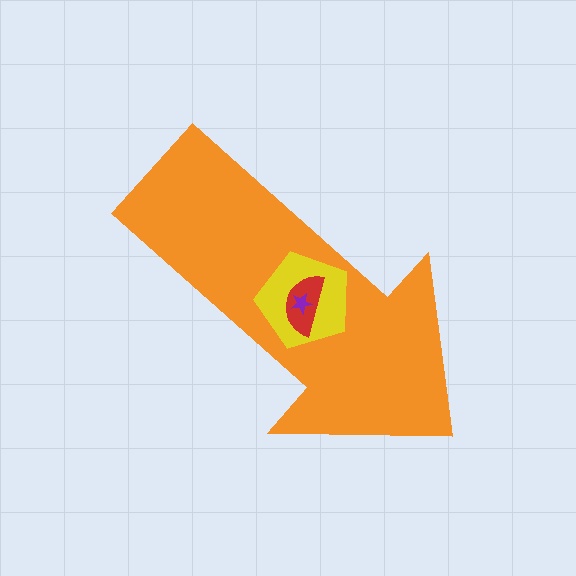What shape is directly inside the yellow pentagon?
The red semicircle.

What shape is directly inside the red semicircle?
The purple star.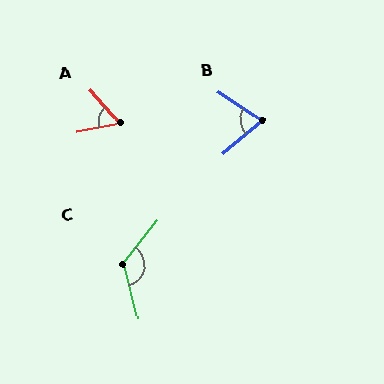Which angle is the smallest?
A, at approximately 59 degrees.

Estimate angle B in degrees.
Approximately 73 degrees.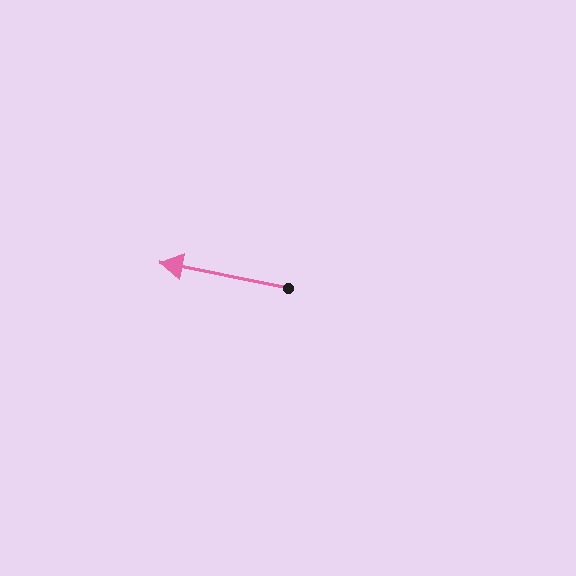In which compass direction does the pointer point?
West.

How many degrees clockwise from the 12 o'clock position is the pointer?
Approximately 281 degrees.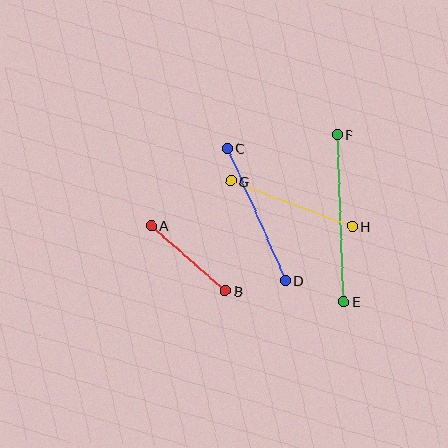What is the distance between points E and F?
The distance is approximately 167 pixels.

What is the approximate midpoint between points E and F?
The midpoint is at approximately (341, 218) pixels.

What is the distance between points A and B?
The distance is approximately 99 pixels.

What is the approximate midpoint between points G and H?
The midpoint is at approximately (291, 204) pixels.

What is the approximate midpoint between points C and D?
The midpoint is at approximately (256, 214) pixels.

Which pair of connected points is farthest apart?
Points E and F are farthest apart.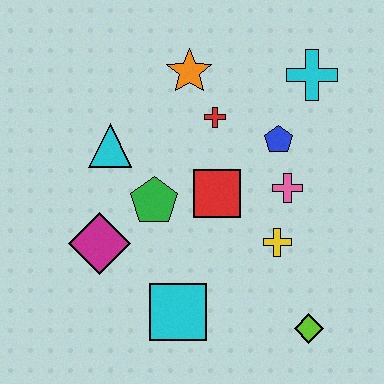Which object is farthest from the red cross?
The lime diamond is farthest from the red cross.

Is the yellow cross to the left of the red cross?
No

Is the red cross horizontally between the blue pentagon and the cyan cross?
No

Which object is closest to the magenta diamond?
The green pentagon is closest to the magenta diamond.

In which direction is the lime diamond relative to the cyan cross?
The lime diamond is below the cyan cross.